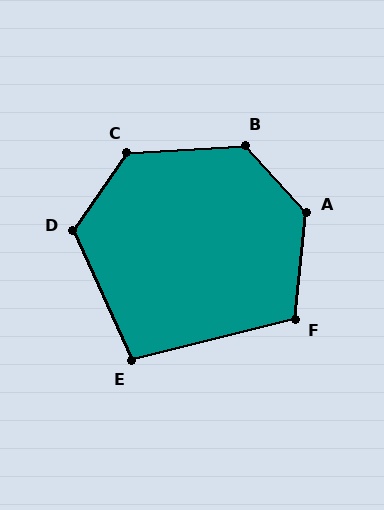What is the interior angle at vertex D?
Approximately 121 degrees (obtuse).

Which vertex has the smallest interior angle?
E, at approximately 100 degrees.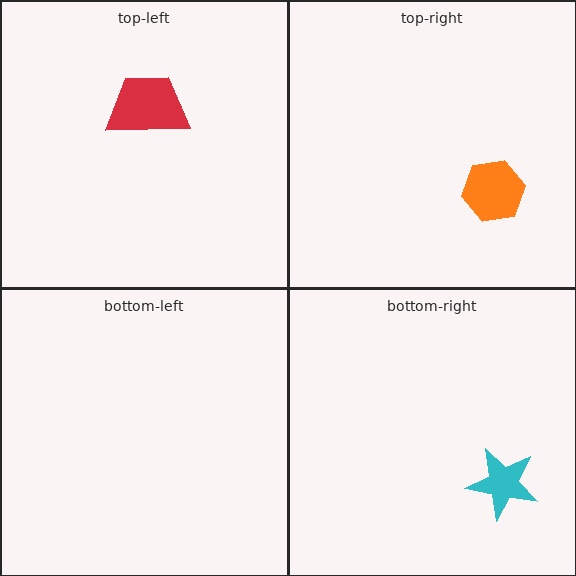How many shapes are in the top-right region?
1.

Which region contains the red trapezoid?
The top-left region.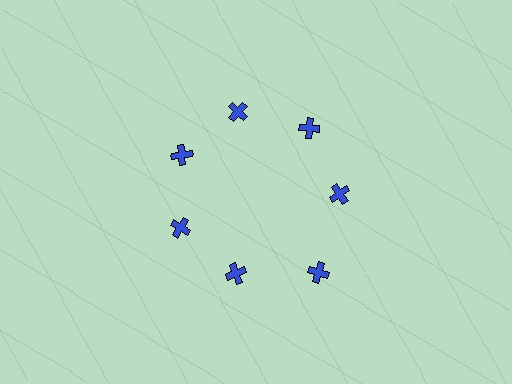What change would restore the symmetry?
The symmetry would be restored by moving it inward, back onto the ring so that all 7 crosses sit at equal angles and equal distance from the center.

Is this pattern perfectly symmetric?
No. The 7 blue crosses are arranged in a ring, but one element near the 5 o'clock position is pushed outward from the center, breaking the 7-fold rotational symmetry.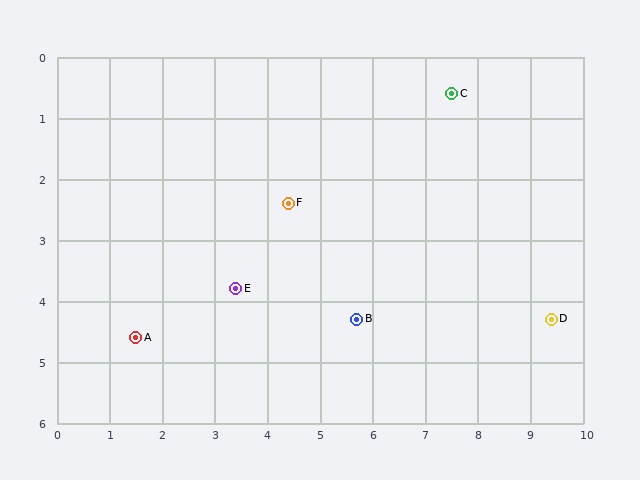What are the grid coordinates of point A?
Point A is at approximately (1.5, 4.6).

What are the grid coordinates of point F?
Point F is at approximately (4.4, 2.4).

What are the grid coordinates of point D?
Point D is at approximately (9.4, 4.3).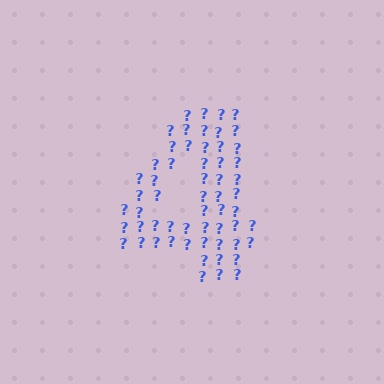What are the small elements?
The small elements are question marks.